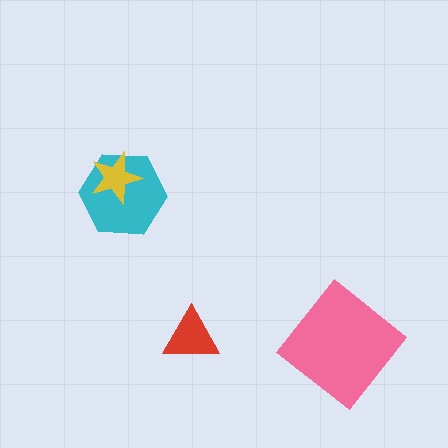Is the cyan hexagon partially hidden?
Yes, it is partially covered by another shape.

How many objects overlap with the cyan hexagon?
1 object overlaps with the cyan hexagon.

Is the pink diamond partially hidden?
No, no other shape covers it.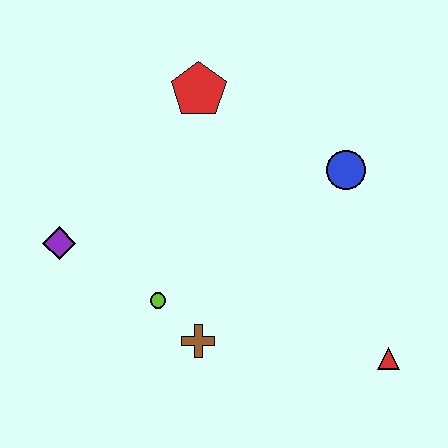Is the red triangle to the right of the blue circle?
Yes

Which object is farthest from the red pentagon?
The red triangle is farthest from the red pentagon.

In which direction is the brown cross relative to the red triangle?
The brown cross is to the left of the red triangle.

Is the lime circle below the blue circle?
Yes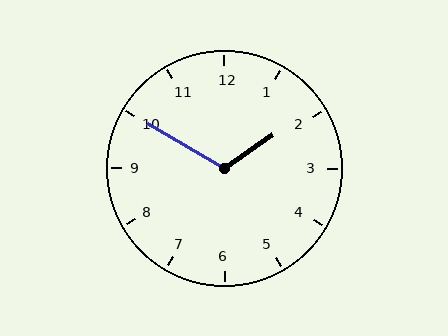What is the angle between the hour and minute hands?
Approximately 115 degrees.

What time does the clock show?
1:50.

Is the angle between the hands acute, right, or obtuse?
It is obtuse.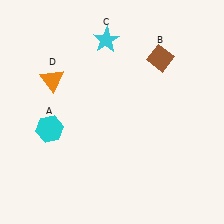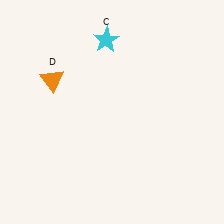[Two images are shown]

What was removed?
The brown diamond (B), the cyan hexagon (A) were removed in Image 2.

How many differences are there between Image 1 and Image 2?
There are 2 differences between the two images.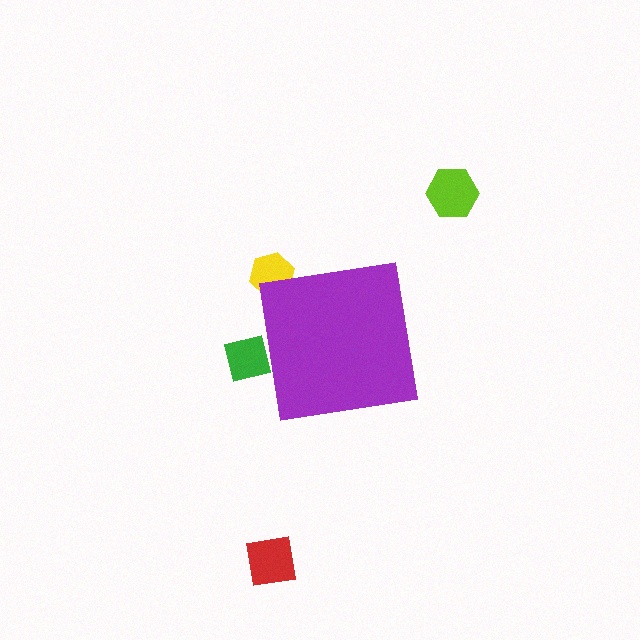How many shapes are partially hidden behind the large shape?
2 shapes are partially hidden.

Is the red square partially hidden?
No, the red square is fully visible.